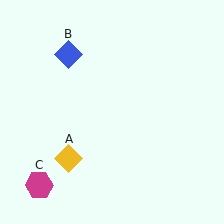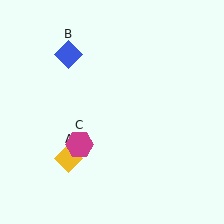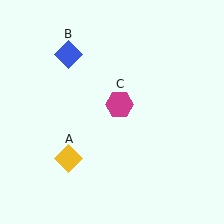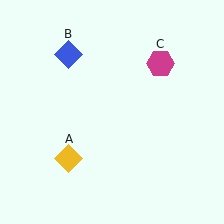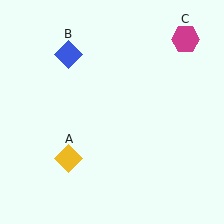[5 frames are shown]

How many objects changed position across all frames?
1 object changed position: magenta hexagon (object C).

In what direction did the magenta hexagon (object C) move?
The magenta hexagon (object C) moved up and to the right.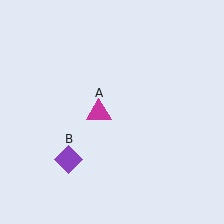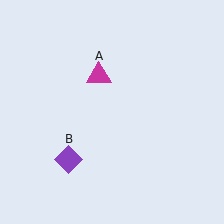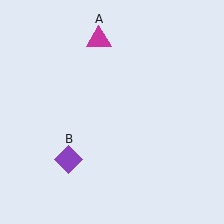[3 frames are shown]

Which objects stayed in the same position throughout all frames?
Purple diamond (object B) remained stationary.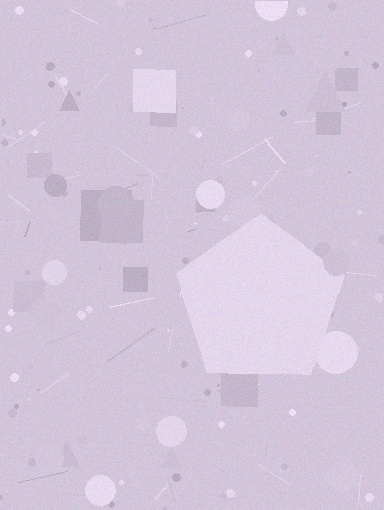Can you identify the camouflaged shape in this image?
The camouflaged shape is a pentagon.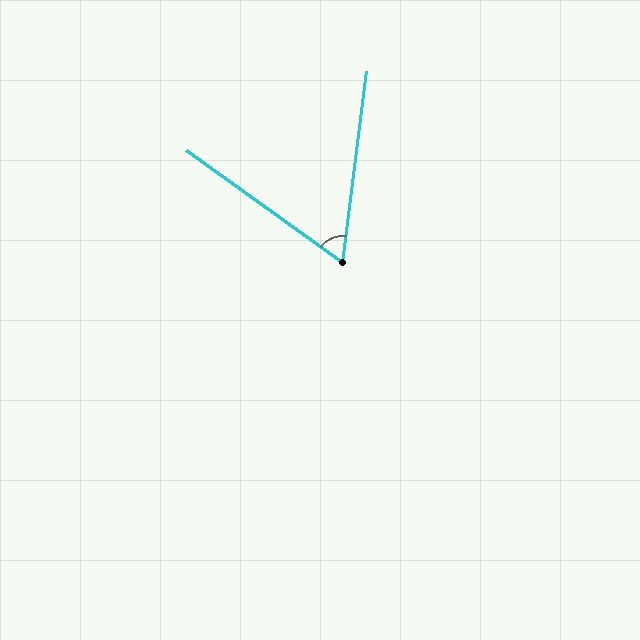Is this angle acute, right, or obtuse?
It is acute.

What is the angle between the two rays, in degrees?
Approximately 62 degrees.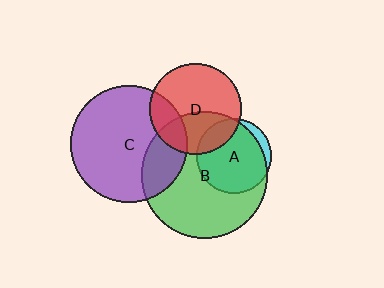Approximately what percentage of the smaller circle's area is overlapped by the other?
Approximately 20%.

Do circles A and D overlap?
Yes.